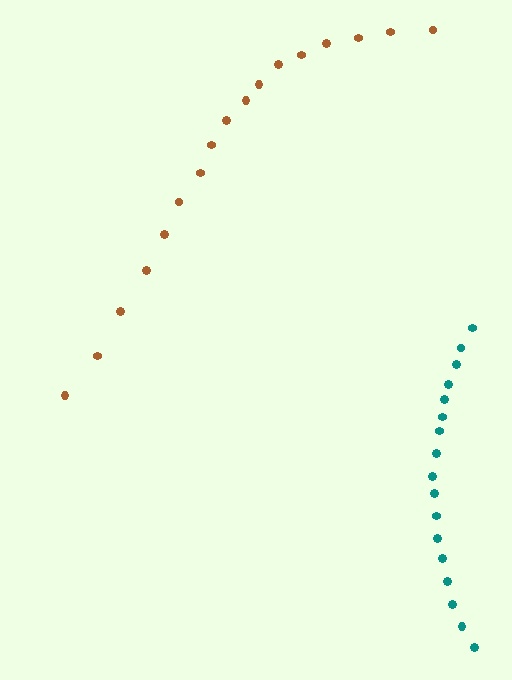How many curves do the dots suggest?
There are 2 distinct paths.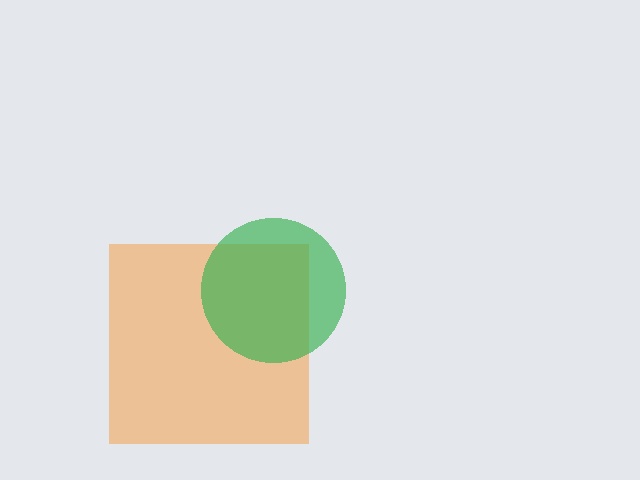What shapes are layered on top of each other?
The layered shapes are: an orange square, a green circle.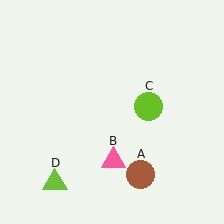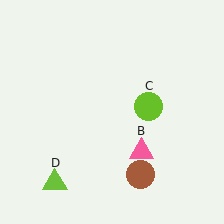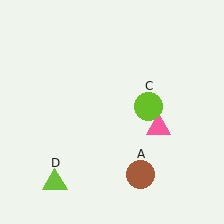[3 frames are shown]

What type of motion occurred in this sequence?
The pink triangle (object B) rotated counterclockwise around the center of the scene.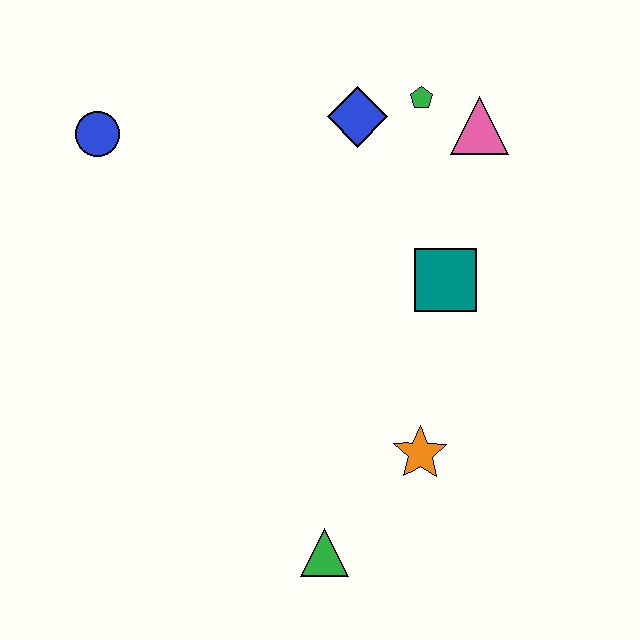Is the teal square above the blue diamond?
No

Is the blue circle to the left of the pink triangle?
Yes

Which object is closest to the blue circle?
The blue diamond is closest to the blue circle.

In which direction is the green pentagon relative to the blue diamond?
The green pentagon is to the right of the blue diamond.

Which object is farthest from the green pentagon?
The green triangle is farthest from the green pentagon.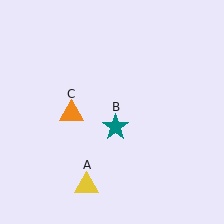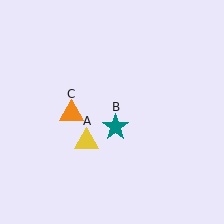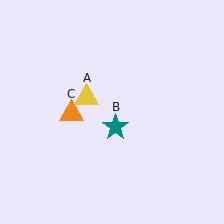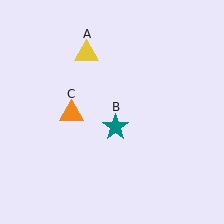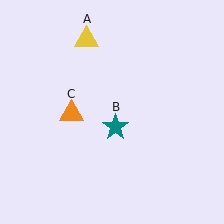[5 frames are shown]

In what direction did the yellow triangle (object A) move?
The yellow triangle (object A) moved up.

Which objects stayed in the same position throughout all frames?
Teal star (object B) and orange triangle (object C) remained stationary.